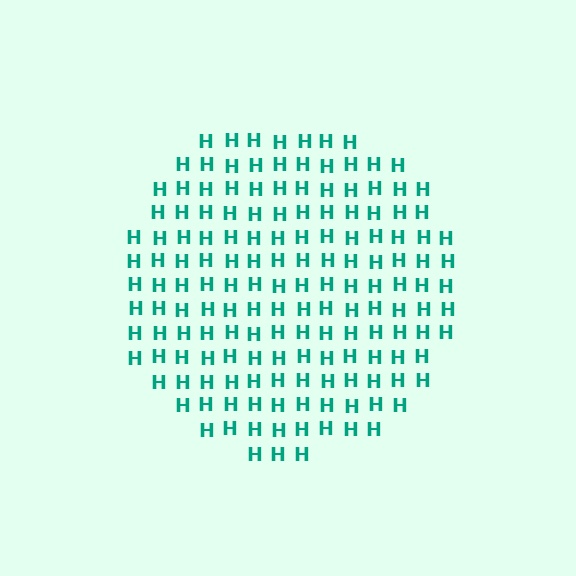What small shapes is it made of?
It is made of small letter H's.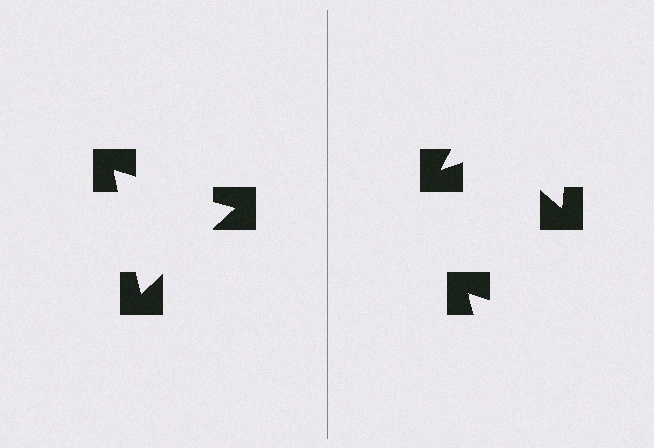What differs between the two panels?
The notched squares are positioned identically on both sides; only the wedge orientations differ. On the left they align to a triangle; on the right they are misaligned.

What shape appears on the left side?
An illusory triangle.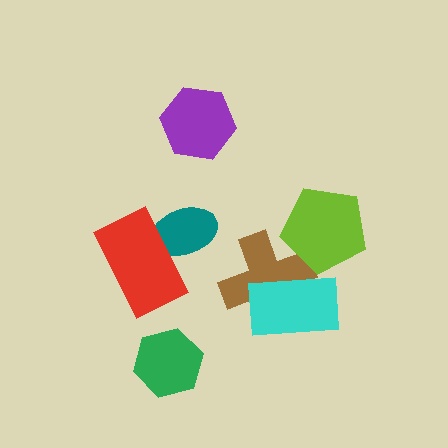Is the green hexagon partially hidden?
No, no other shape covers it.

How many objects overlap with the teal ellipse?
1 object overlaps with the teal ellipse.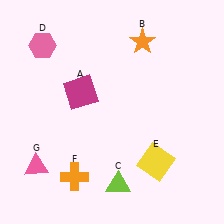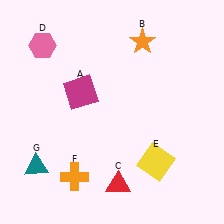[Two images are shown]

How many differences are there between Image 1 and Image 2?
There are 2 differences between the two images.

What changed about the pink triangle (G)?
In Image 1, G is pink. In Image 2, it changed to teal.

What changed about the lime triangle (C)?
In Image 1, C is lime. In Image 2, it changed to red.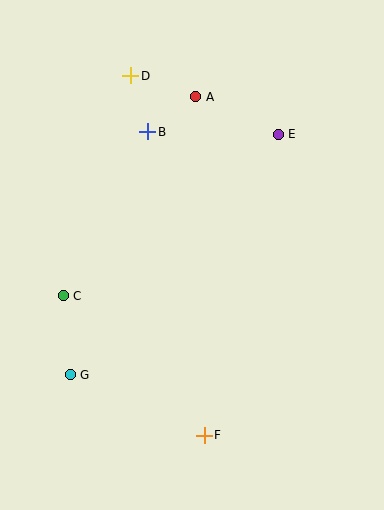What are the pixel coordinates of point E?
Point E is at (278, 134).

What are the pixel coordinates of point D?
Point D is at (131, 76).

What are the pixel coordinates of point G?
Point G is at (70, 375).